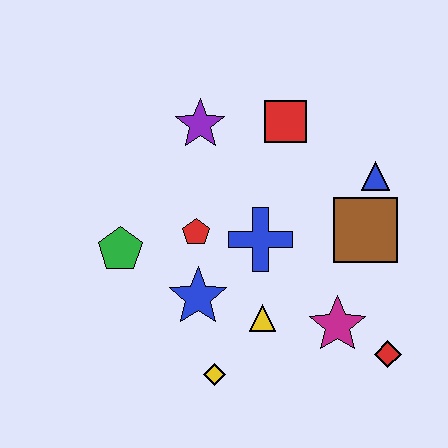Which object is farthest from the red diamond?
The purple star is farthest from the red diamond.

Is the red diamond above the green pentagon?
No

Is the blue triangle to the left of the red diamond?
Yes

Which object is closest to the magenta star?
The red diamond is closest to the magenta star.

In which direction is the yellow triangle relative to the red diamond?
The yellow triangle is to the left of the red diamond.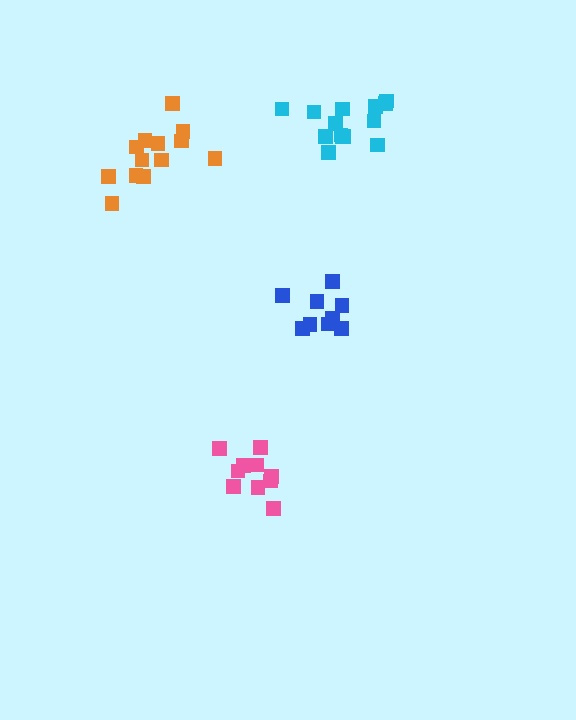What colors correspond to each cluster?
The clusters are colored: cyan, blue, orange, pink.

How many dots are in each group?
Group 1: 14 dots, Group 2: 9 dots, Group 3: 13 dots, Group 4: 10 dots (46 total).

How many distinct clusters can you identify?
There are 4 distinct clusters.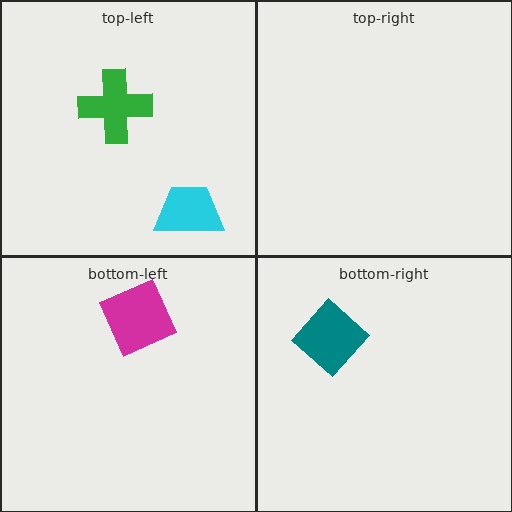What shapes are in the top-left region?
The green cross, the cyan trapezoid.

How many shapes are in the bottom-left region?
1.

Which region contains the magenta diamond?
The bottom-left region.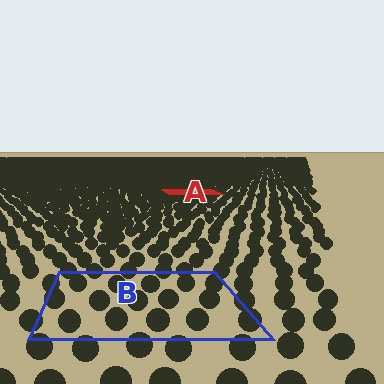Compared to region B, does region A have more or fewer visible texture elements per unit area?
Region A has more texture elements per unit area — they are packed more densely because it is farther away.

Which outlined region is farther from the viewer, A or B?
Region A is farther from the viewer — the texture elements inside it appear smaller and more densely packed.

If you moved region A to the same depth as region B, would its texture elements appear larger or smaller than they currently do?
They would appear larger. At a closer depth, the same texture elements are projected at a bigger on-screen size.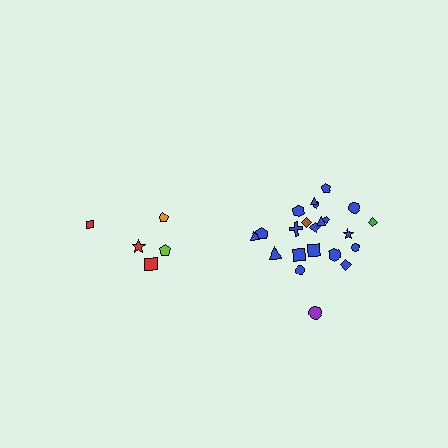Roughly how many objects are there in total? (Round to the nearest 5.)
Roughly 25 objects in total.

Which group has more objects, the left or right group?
The right group.